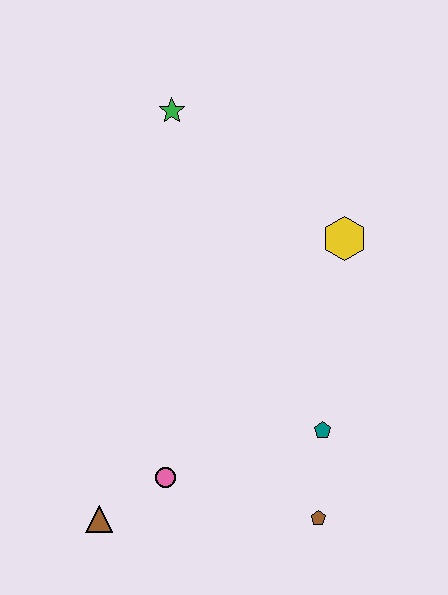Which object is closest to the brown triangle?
The pink circle is closest to the brown triangle.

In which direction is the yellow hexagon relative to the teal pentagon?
The yellow hexagon is above the teal pentagon.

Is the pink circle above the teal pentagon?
No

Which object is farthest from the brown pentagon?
The green star is farthest from the brown pentagon.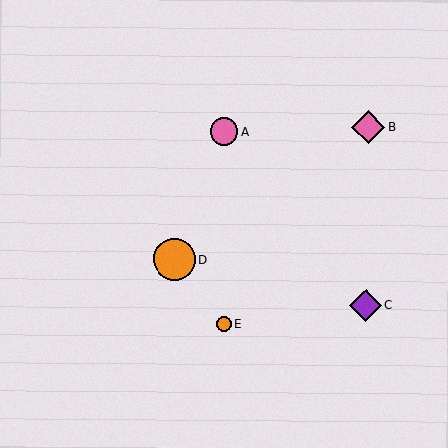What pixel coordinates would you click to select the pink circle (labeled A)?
Click at (224, 132) to select the pink circle A.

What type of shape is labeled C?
Shape C is a purple diamond.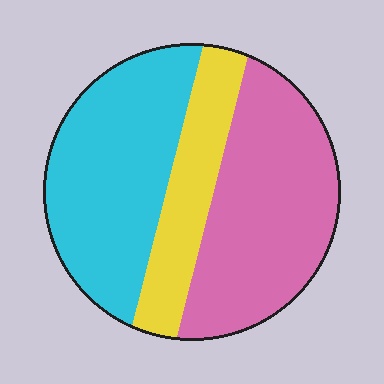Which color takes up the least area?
Yellow, at roughly 20%.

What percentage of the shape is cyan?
Cyan takes up about two fifths (2/5) of the shape.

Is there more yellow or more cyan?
Cyan.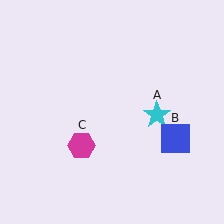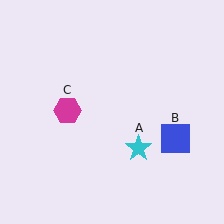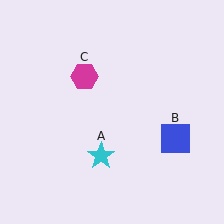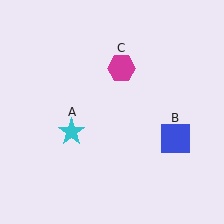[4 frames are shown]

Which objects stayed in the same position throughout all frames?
Blue square (object B) remained stationary.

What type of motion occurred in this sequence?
The cyan star (object A), magenta hexagon (object C) rotated clockwise around the center of the scene.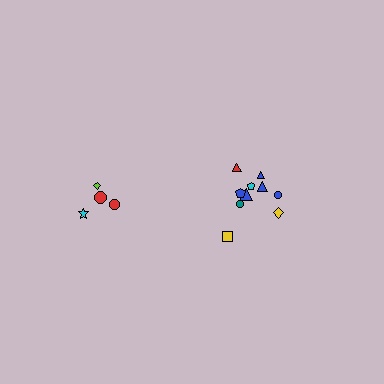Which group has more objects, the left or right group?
The right group.